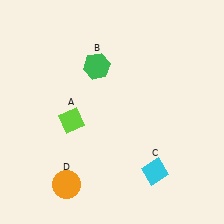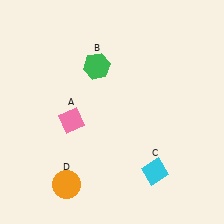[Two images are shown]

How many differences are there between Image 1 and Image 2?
There is 1 difference between the two images.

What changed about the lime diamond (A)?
In Image 1, A is lime. In Image 2, it changed to pink.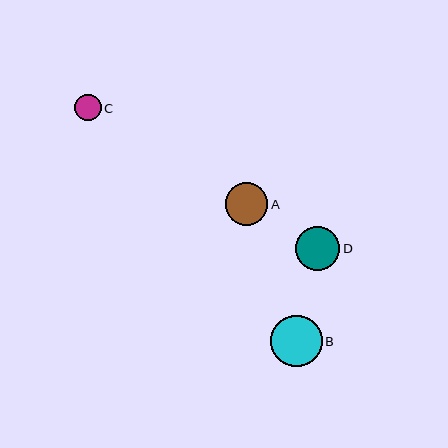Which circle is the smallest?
Circle C is the smallest with a size of approximately 27 pixels.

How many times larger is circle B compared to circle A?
Circle B is approximately 1.2 times the size of circle A.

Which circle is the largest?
Circle B is the largest with a size of approximately 51 pixels.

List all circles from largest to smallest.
From largest to smallest: B, D, A, C.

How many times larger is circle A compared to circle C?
Circle A is approximately 1.6 times the size of circle C.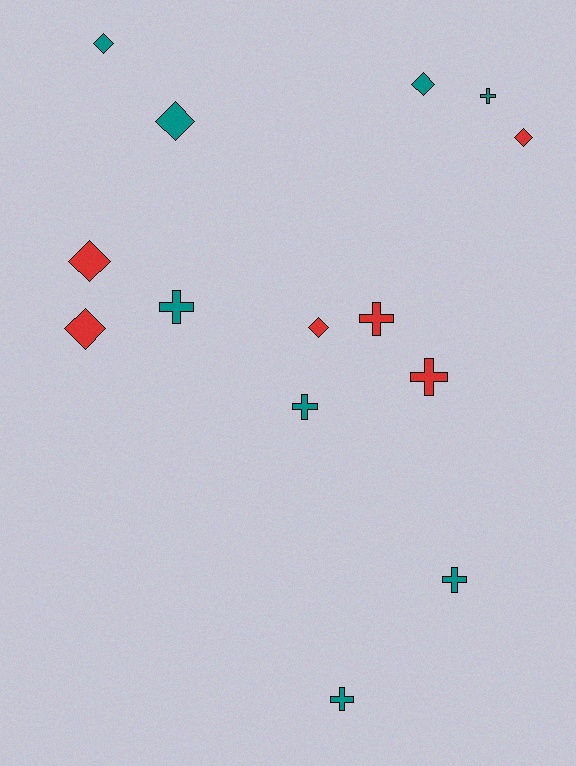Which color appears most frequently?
Teal, with 8 objects.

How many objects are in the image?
There are 14 objects.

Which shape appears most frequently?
Diamond, with 7 objects.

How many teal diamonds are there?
There are 3 teal diamonds.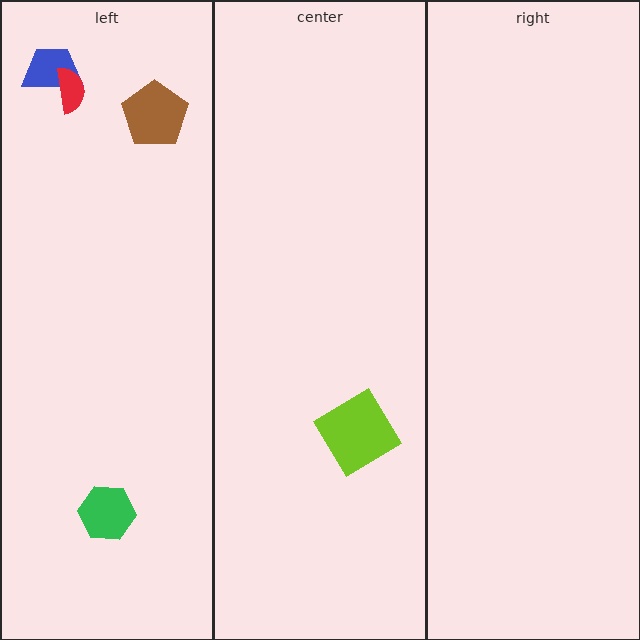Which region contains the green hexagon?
The left region.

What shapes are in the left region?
The green hexagon, the blue trapezoid, the brown pentagon, the red semicircle.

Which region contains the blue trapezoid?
The left region.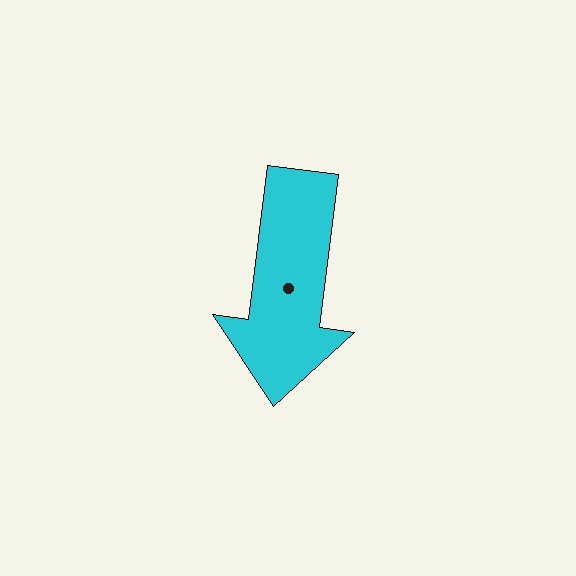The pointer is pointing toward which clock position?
Roughly 6 o'clock.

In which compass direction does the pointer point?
South.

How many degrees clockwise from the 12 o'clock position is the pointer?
Approximately 187 degrees.